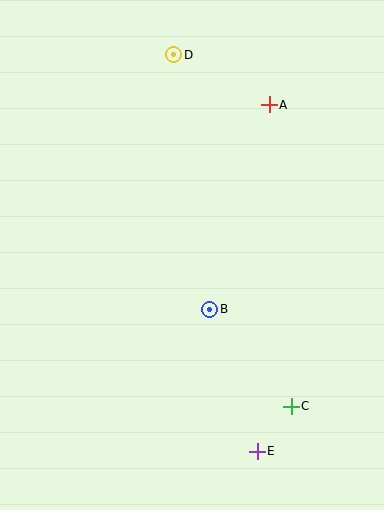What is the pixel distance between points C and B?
The distance between C and B is 126 pixels.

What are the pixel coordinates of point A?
Point A is at (269, 105).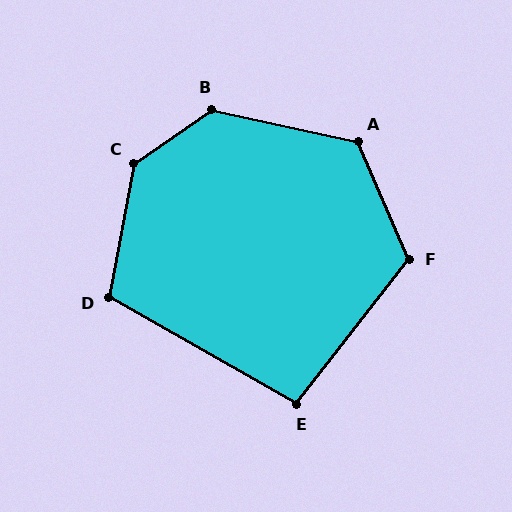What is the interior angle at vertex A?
Approximately 126 degrees (obtuse).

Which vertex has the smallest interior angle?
E, at approximately 99 degrees.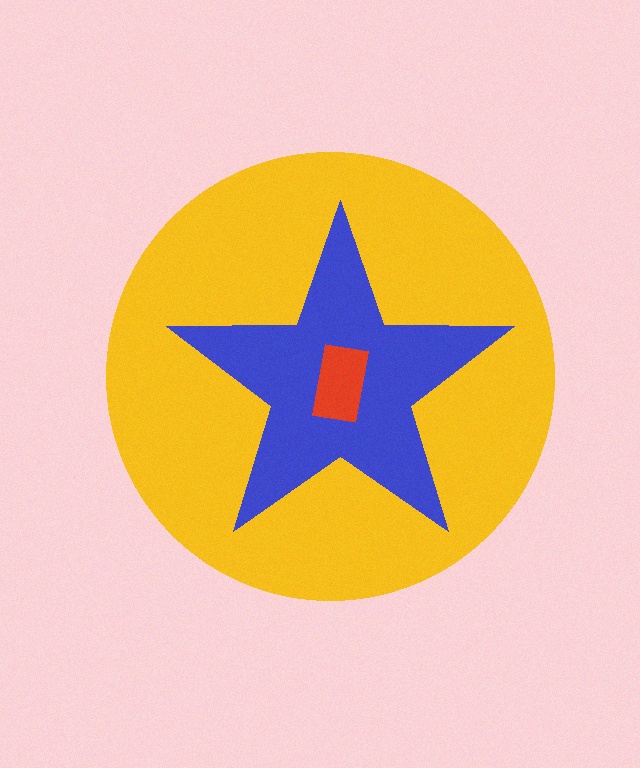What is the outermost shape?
The yellow circle.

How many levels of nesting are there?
3.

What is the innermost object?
The red rectangle.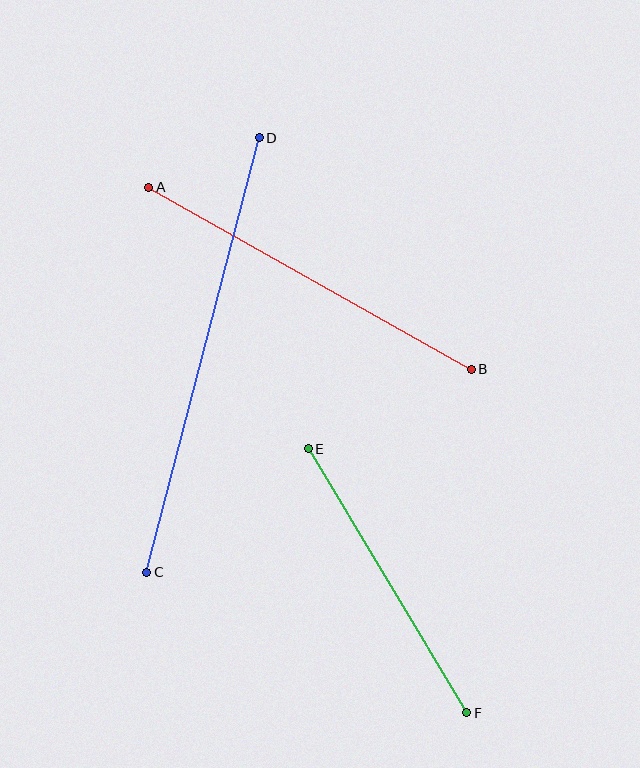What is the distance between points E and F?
The distance is approximately 308 pixels.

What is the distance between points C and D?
The distance is approximately 449 pixels.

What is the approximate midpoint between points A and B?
The midpoint is at approximately (310, 278) pixels.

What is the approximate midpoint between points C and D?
The midpoint is at approximately (203, 355) pixels.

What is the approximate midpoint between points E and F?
The midpoint is at approximately (388, 581) pixels.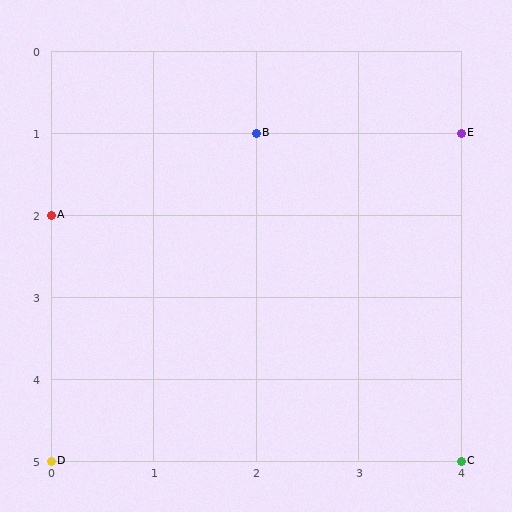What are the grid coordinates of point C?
Point C is at grid coordinates (4, 5).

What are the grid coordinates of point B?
Point B is at grid coordinates (2, 1).